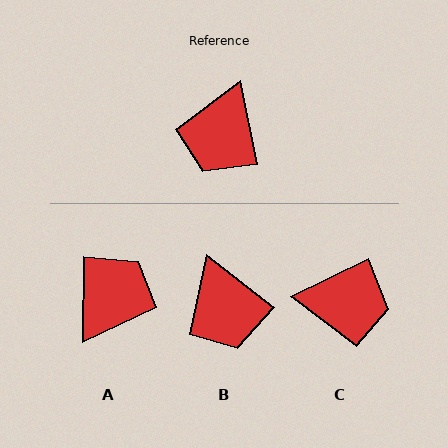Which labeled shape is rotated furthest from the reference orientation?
A, about 168 degrees away.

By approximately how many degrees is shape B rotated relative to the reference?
Approximately 41 degrees counter-clockwise.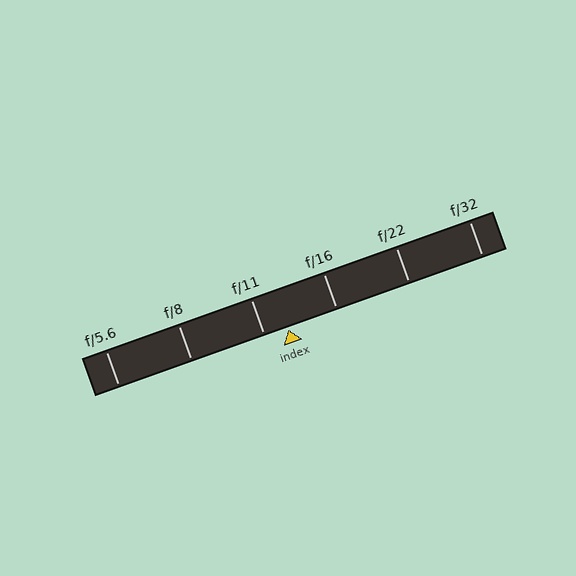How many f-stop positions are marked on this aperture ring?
There are 6 f-stop positions marked.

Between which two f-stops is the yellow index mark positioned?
The index mark is between f/11 and f/16.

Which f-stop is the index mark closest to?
The index mark is closest to f/11.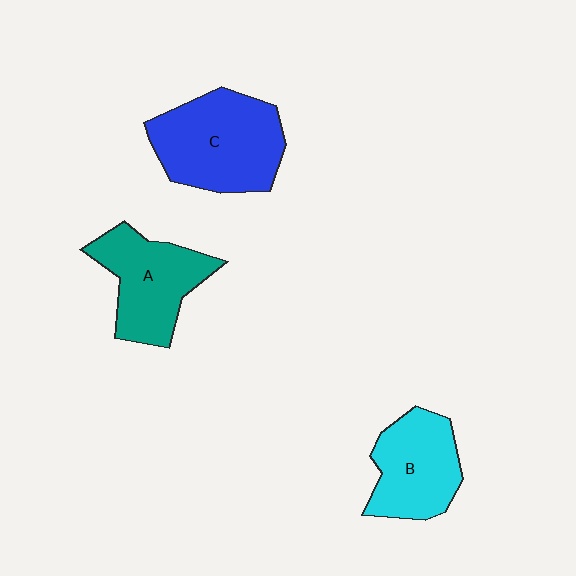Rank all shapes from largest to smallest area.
From largest to smallest: C (blue), A (teal), B (cyan).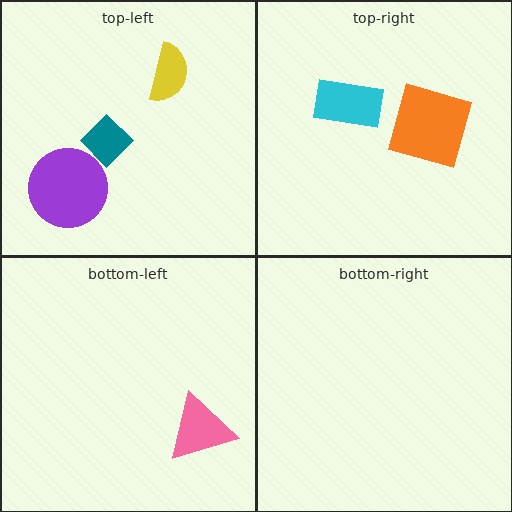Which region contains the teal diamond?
The top-left region.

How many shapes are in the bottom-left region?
1.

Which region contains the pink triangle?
The bottom-left region.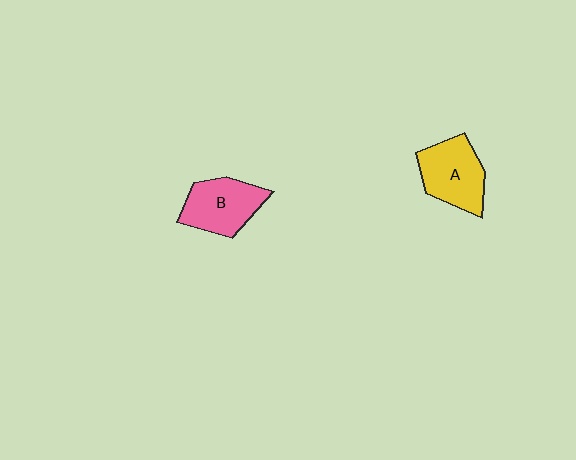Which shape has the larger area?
Shape A (yellow).